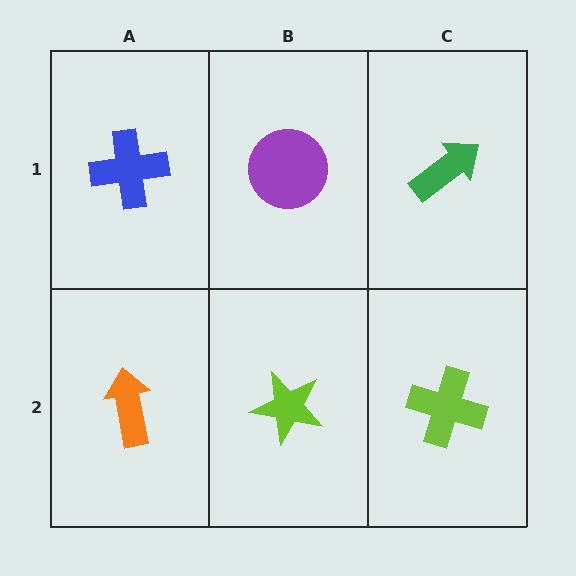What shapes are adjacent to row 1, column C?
A lime cross (row 2, column C), a purple circle (row 1, column B).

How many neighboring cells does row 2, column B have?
3.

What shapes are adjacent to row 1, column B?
A lime star (row 2, column B), a blue cross (row 1, column A), a green arrow (row 1, column C).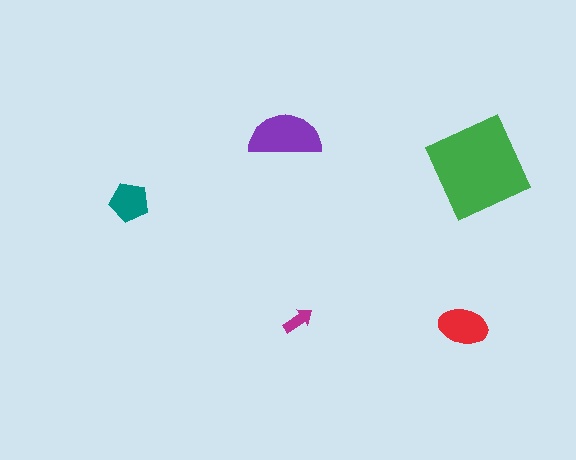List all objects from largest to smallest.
The green diamond, the purple semicircle, the red ellipse, the teal pentagon, the magenta arrow.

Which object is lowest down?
The red ellipse is bottommost.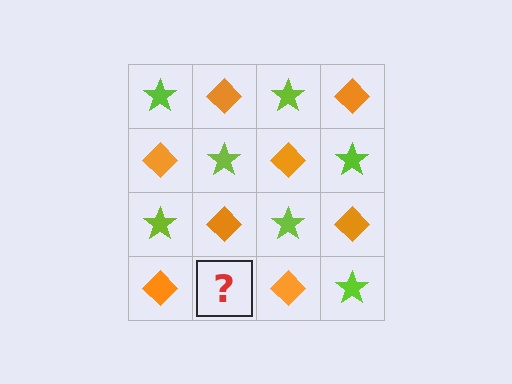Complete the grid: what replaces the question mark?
The question mark should be replaced with a lime star.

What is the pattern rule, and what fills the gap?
The rule is that it alternates lime star and orange diamond in a checkerboard pattern. The gap should be filled with a lime star.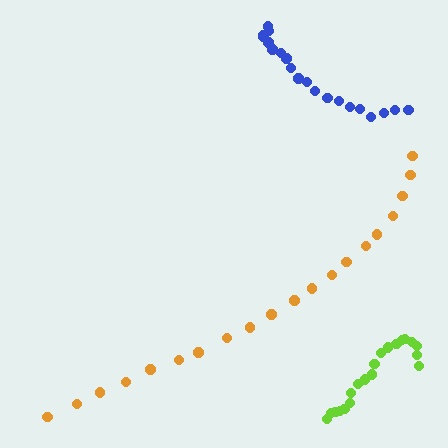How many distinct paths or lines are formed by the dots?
There are 3 distinct paths.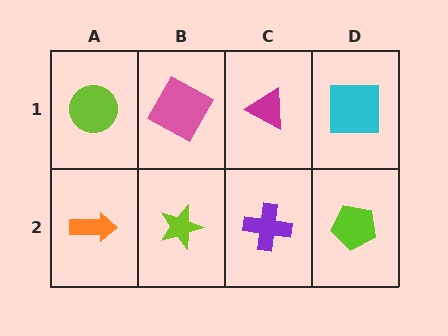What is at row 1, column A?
A lime circle.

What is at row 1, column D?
A cyan square.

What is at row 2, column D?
A lime pentagon.